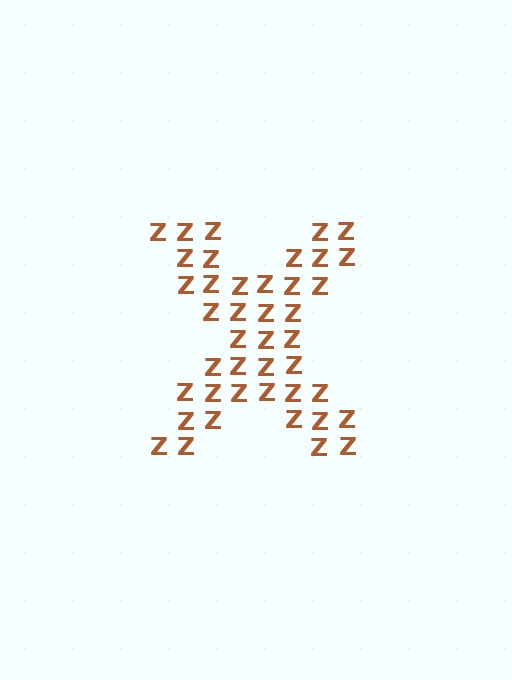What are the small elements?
The small elements are letter Z's.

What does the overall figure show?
The overall figure shows the letter X.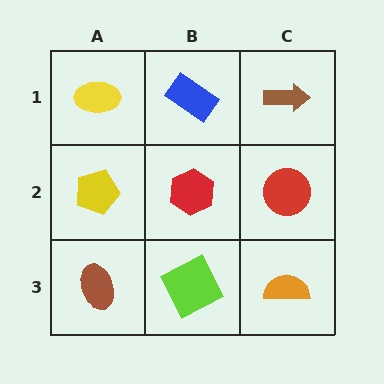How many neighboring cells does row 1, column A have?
2.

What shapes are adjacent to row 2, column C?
A brown arrow (row 1, column C), an orange semicircle (row 3, column C), a red hexagon (row 2, column B).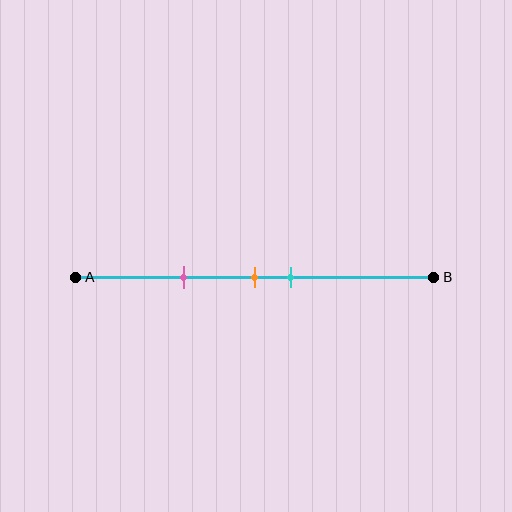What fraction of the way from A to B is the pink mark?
The pink mark is approximately 30% (0.3) of the way from A to B.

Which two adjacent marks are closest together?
The orange and cyan marks are the closest adjacent pair.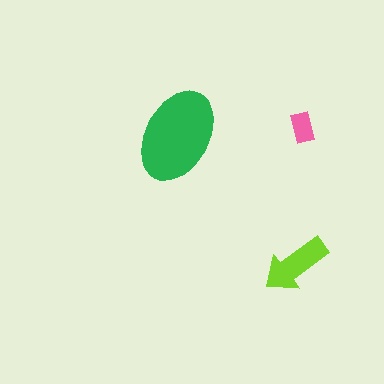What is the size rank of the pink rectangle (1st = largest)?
3rd.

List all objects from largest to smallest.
The green ellipse, the lime arrow, the pink rectangle.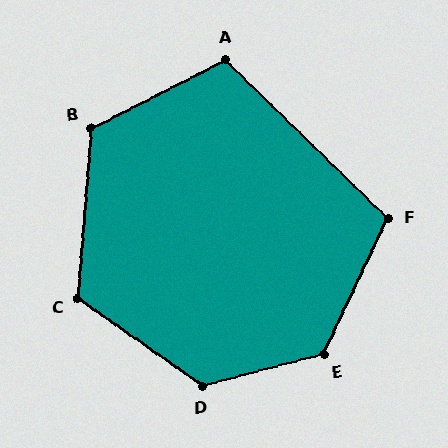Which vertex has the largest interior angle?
E, at approximately 130 degrees.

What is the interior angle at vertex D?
Approximately 130 degrees (obtuse).